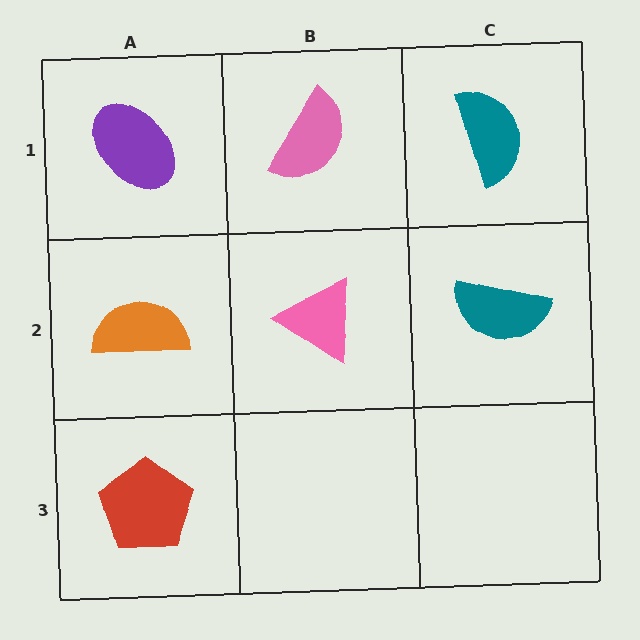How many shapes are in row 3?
1 shape.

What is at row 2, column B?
A pink triangle.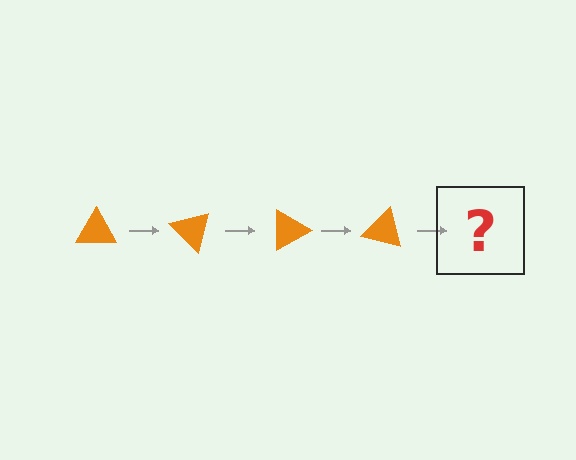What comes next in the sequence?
The next element should be an orange triangle rotated 180 degrees.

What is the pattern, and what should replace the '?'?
The pattern is that the triangle rotates 45 degrees each step. The '?' should be an orange triangle rotated 180 degrees.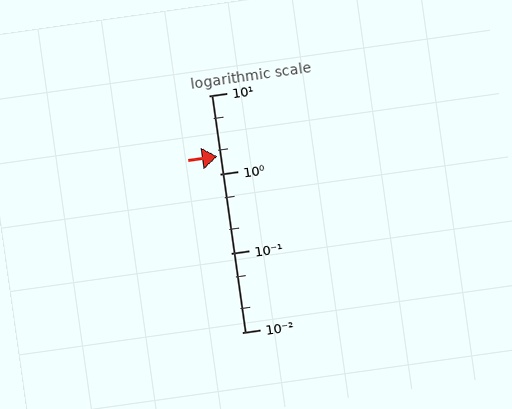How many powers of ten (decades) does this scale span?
The scale spans 3 decades, from 0.01 to 10.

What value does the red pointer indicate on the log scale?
The pointer indicates approximately 1.7.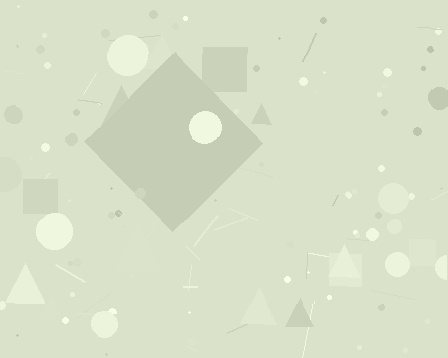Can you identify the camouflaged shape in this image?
The camouflaged shape is a diamond.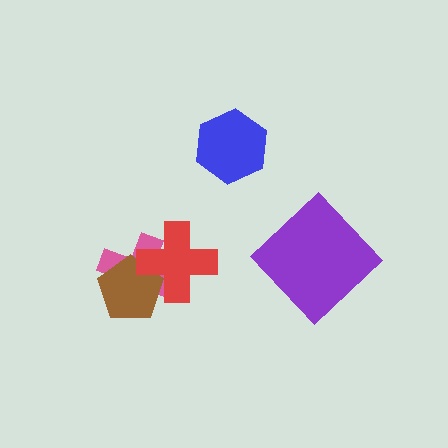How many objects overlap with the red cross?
2 objects overlap with the red cross.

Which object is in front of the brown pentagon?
The red cross is in front of the brown pentagon.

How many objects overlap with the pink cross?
2 objects overlap with the pink cross.